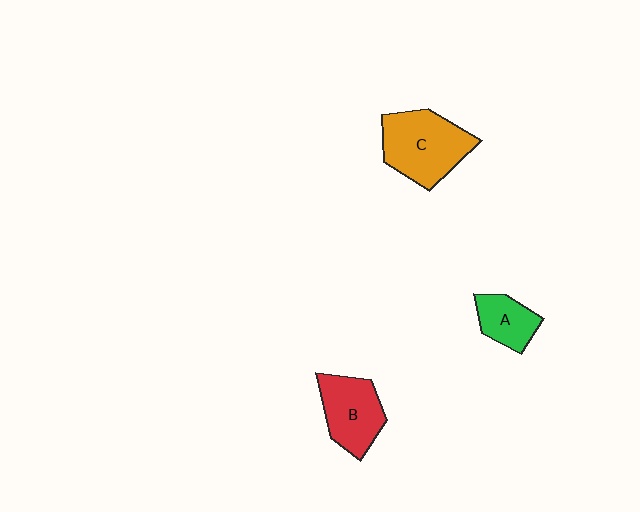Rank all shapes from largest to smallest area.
From largest to smallest: C (orange), B (red), A (green).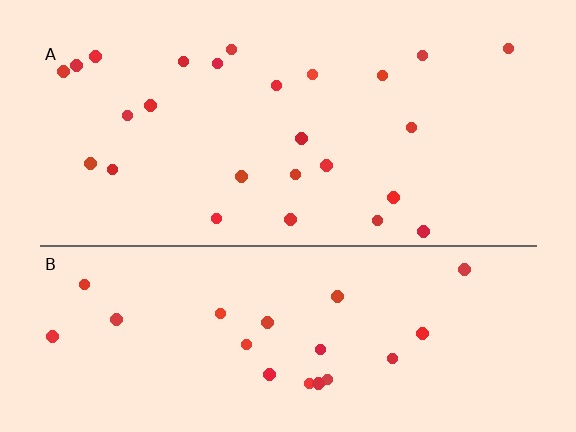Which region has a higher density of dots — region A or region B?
A (the top).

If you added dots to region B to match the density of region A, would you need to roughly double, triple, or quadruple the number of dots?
Approximately double.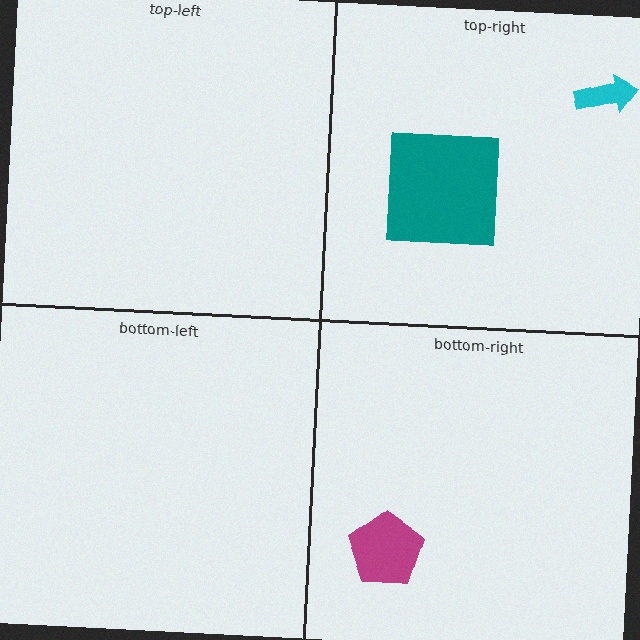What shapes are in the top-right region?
The cyan arrow, the teal square.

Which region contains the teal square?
The top-right region.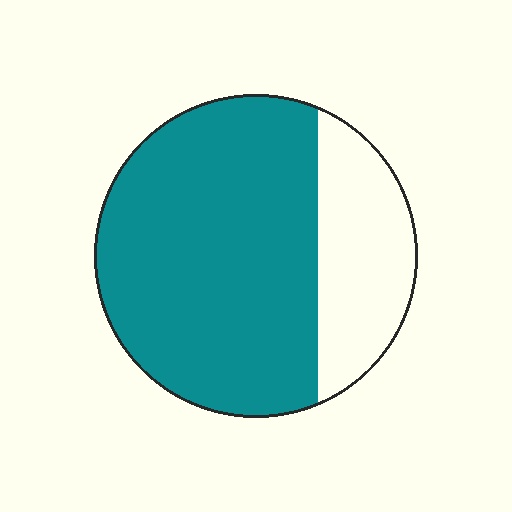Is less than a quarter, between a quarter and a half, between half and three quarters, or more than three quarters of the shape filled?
Between half and three quarters.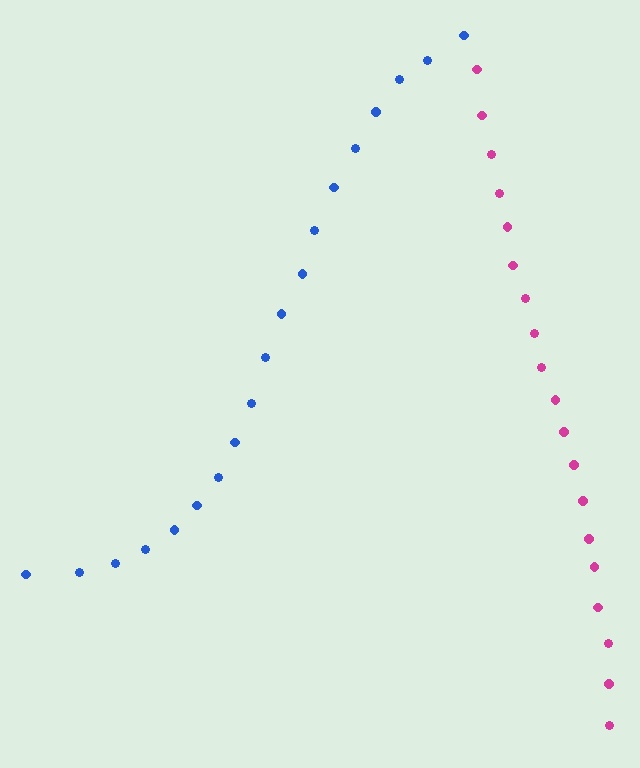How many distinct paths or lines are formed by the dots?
There are 2 distinct paths.